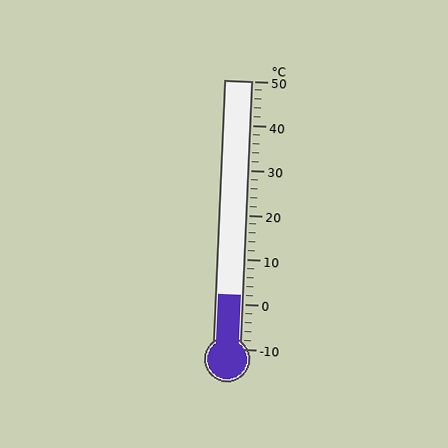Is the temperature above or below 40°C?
The temperature is below 40°C.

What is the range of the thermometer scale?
The thermometer scale ranges from -10°C to 50°C.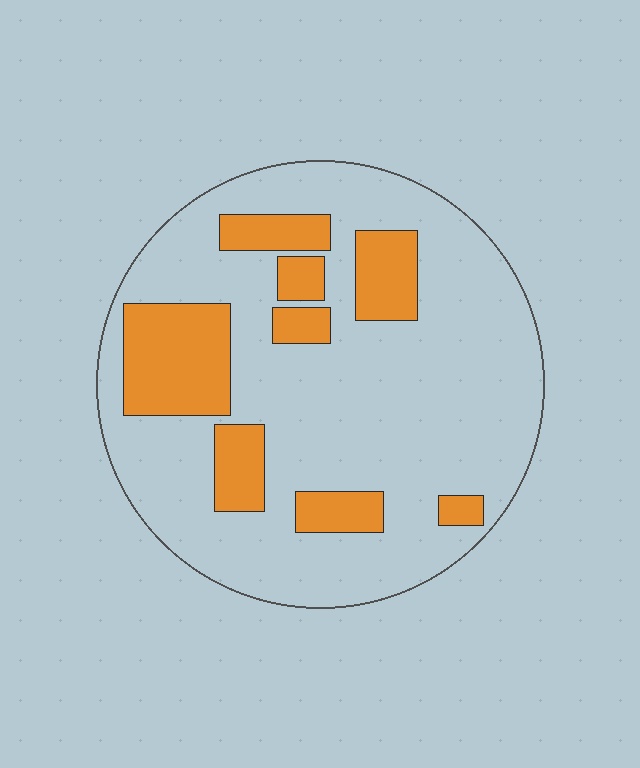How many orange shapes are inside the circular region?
8.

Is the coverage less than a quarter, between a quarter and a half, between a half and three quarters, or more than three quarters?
Less than a quarter.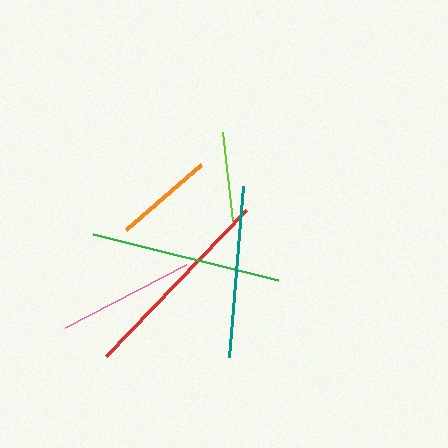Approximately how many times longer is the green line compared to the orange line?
The green line is approximately 1.9 times the length of the orange line.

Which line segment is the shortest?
The lime line is the shortest at approximately 90 pixels.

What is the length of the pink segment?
The pink segment is approximately 137 pixels long.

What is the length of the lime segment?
The lime segment is approximately 90 pixels long.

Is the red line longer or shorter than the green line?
The red line is longer than the green line.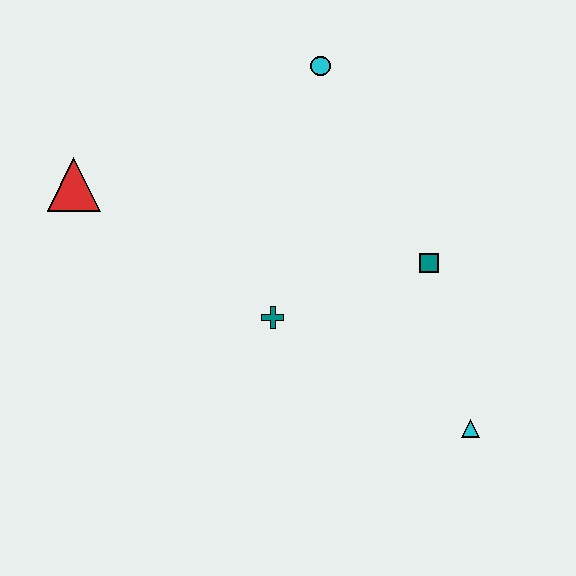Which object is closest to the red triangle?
The teal cross is closest to the red triangle.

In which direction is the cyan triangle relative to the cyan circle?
The cyan triangle is below the cyan circle.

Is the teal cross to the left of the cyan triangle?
Yes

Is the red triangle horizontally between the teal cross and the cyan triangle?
No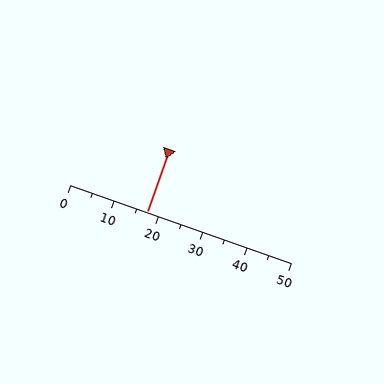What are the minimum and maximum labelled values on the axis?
The axis runs from 0 to 50.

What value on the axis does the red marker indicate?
The marker indicates approximately 17.5.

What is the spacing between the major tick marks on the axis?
The major ticks are spaced 10 apart.